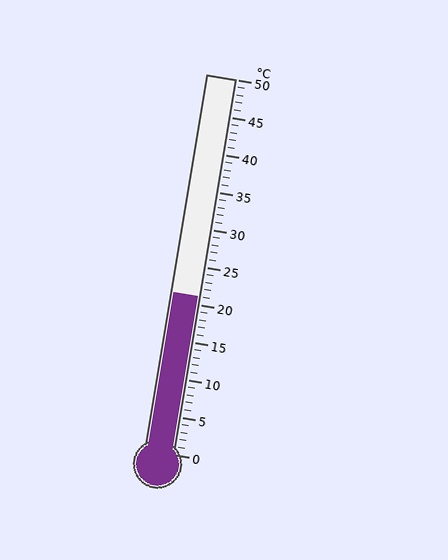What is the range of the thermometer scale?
The thermometer scale ranges from 0°C to 50°C.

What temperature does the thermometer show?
The thermometer shows approximately 21°C.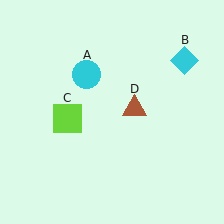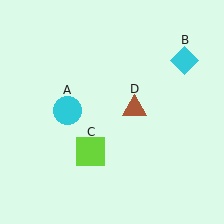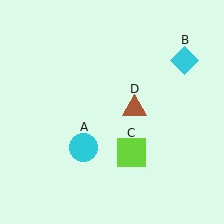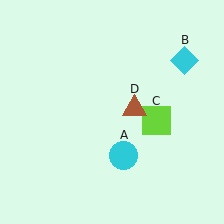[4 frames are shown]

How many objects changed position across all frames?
2 objects changed position: cyan circle (object A), lime square (object C).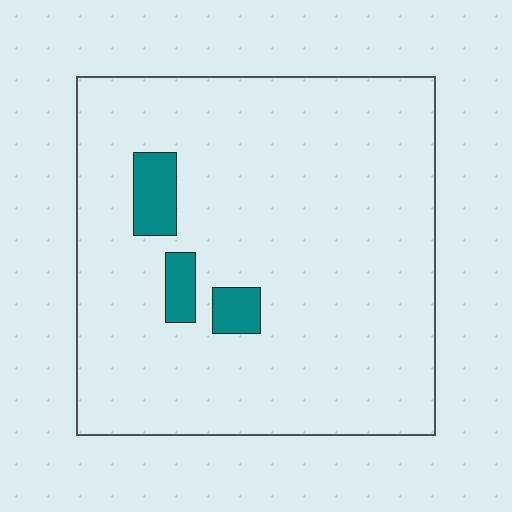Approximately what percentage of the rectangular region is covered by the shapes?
Approximately 5%.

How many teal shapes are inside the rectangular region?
3.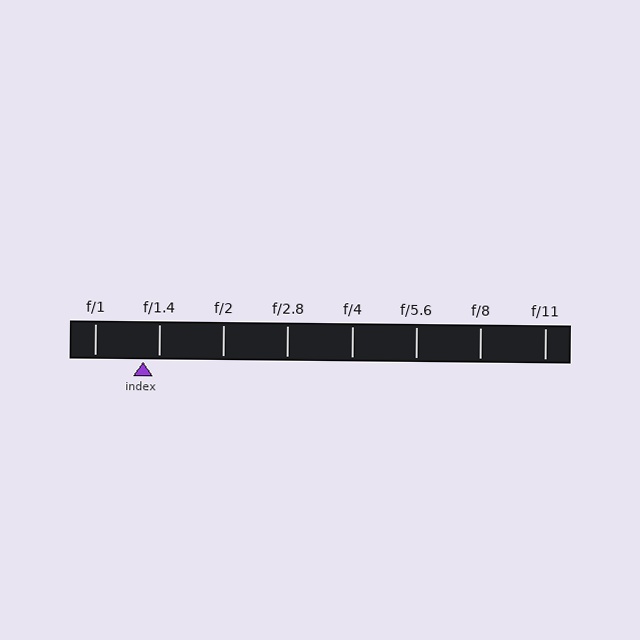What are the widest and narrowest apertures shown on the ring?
The widest aperture shown is f/1 and the narrowest is f/11.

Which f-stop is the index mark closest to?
The index mark is closest to f/1.4.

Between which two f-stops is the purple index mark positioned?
The index mark is between f/1 and f/1.4.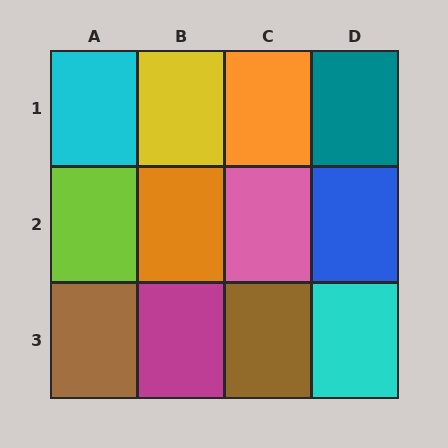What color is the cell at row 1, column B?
Yellow.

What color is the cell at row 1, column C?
Orange.